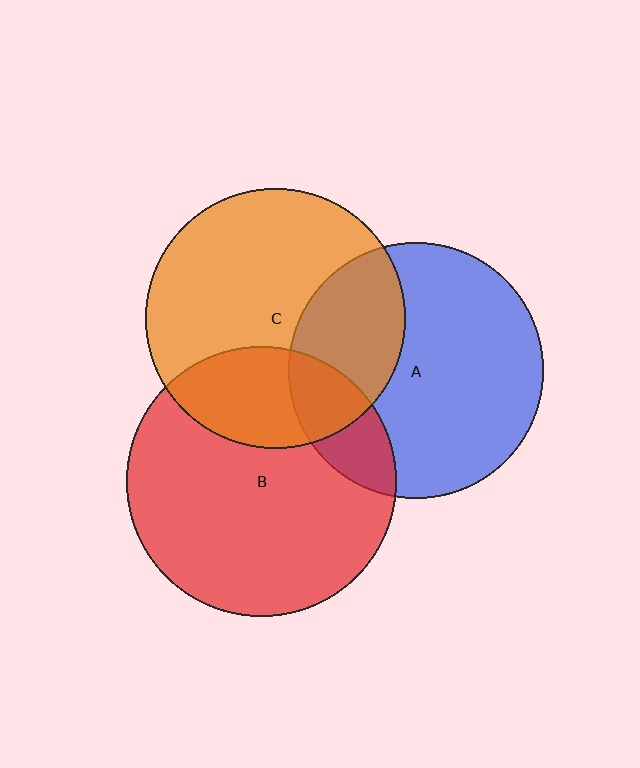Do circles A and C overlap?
Yes.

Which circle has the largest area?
Circle B (red).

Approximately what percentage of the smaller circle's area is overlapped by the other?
Approximately 30%.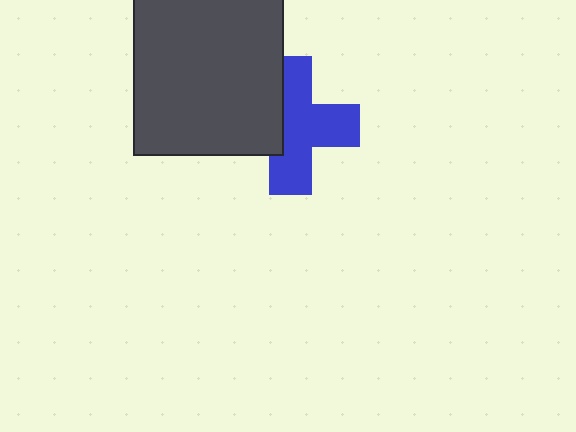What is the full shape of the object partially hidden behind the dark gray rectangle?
The partially hidden object is a blue cross.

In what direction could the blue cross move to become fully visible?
The blue cross could move right. That would shift it out from behind the dark gray rectangle entirely.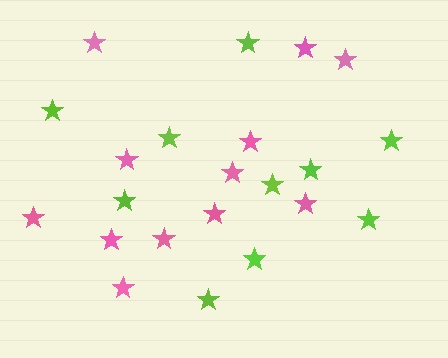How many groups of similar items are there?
There are 2 groups: one group of lime stars (10) and one group of pink stars (12).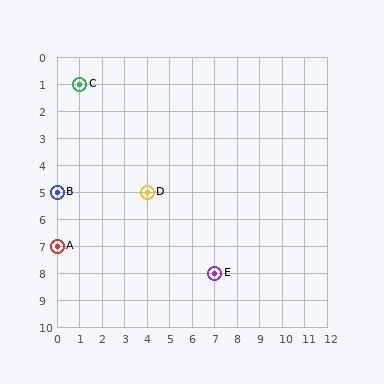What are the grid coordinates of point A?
Point A is at grid coordinates (0, 7).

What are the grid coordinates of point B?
Point B is at grid coordinates (0, 5).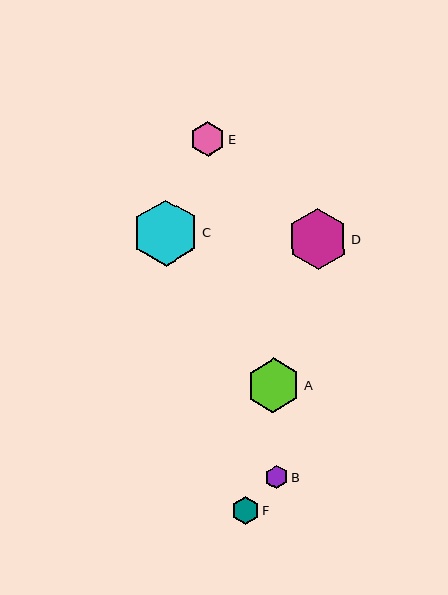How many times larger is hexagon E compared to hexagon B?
Hexagon E is approximately 1.5 times the size of hexagon B.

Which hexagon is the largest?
Hexagon C is the largest with a size of approximately 66 pixels.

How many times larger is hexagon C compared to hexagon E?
Hexagon C is approximately 1.9 times the size of hexagon E.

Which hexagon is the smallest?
Hexagon B is the smallest with a size of approximately 24 pixels.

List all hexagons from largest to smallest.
From largest to smallest: C, D, A, E, F, B.